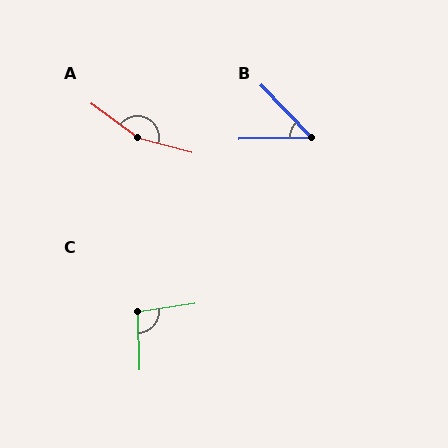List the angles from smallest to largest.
B (47°), C (97°), A (158°).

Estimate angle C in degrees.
Approximately 97 degrees.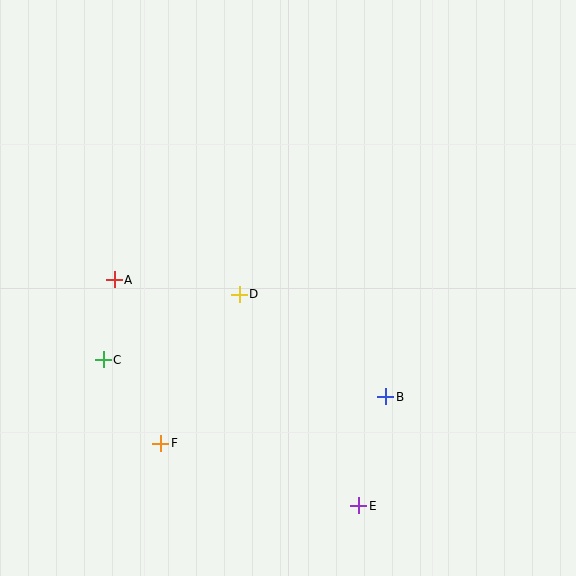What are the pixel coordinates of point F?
Point F is at (160, 443).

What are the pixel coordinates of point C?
Point C is at (103, 360).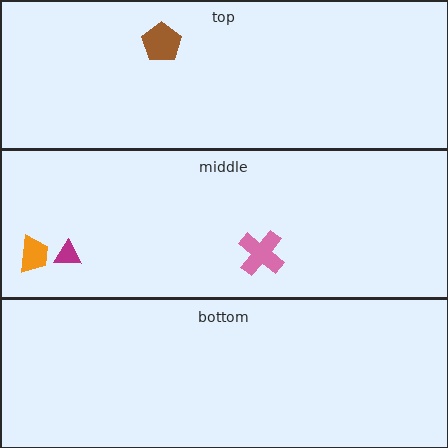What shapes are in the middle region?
The pink cross, the magenta triangle, the orange trapezoid.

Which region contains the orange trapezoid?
The middle region.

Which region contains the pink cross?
The middle region.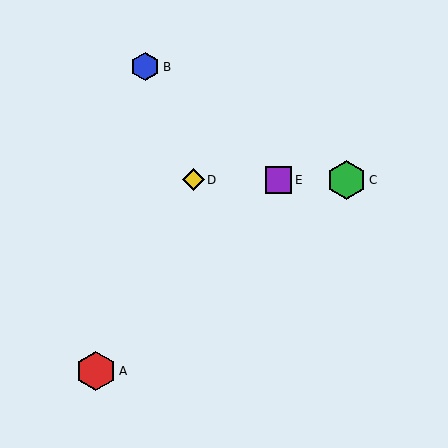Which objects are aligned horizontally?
Objects C, D, E are aligned horizontally.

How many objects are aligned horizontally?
3 objects (C, D, E) are aligned horizontally.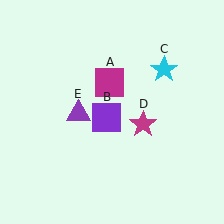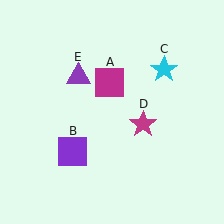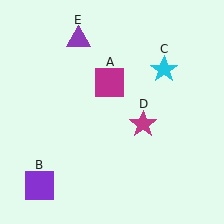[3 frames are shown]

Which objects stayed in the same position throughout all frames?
Magenta square (object A) and cyan star (object C) and magenta star (object D) remained stationary.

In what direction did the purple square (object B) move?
The purple square (object B) moved down and to the left.